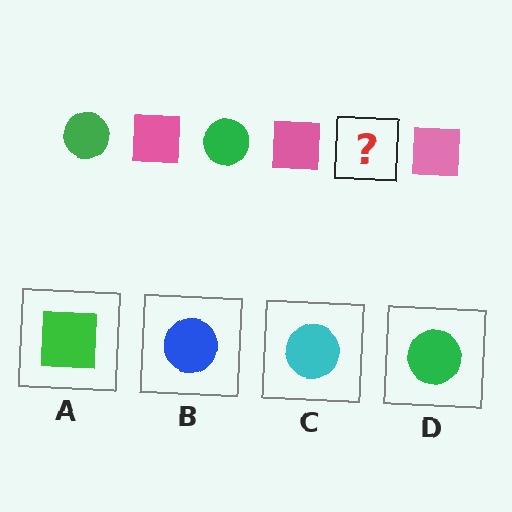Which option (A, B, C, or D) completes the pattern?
D.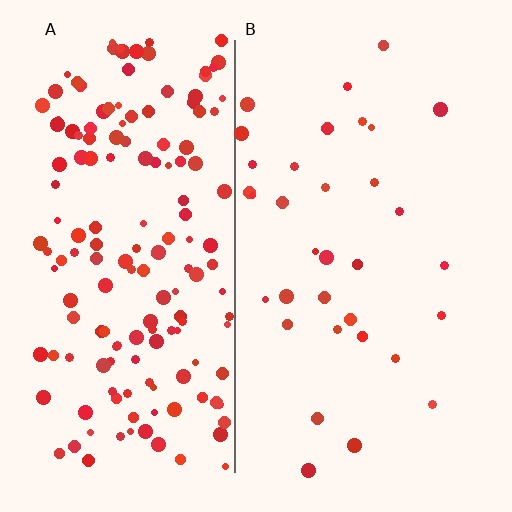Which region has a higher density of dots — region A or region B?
A (the left).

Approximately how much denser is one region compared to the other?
Approximately 4.7× — region A over region B.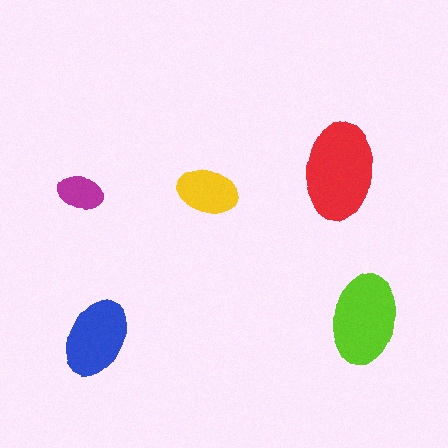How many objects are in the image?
There are 5 objects in the image.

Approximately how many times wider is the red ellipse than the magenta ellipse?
About 2 times wider.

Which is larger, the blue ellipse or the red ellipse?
The red one.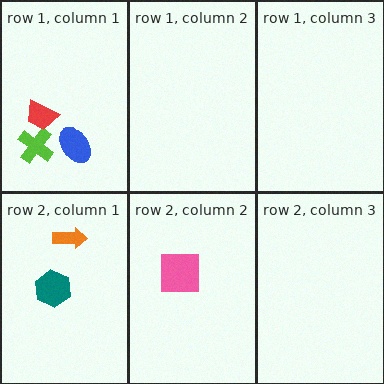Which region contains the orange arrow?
The row 2, column 1 region.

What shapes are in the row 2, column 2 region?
The pink square.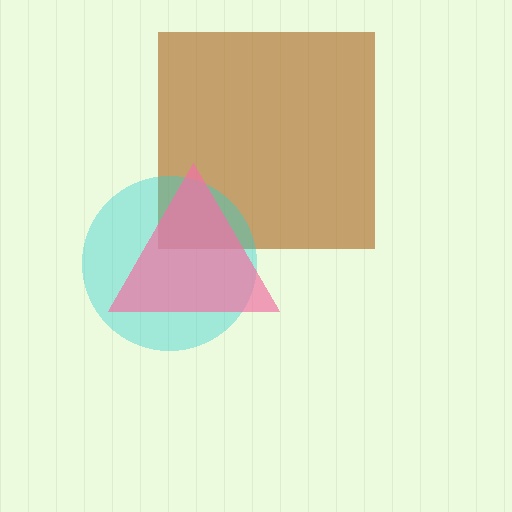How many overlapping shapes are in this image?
There are 3 overlapping shapes in the image.